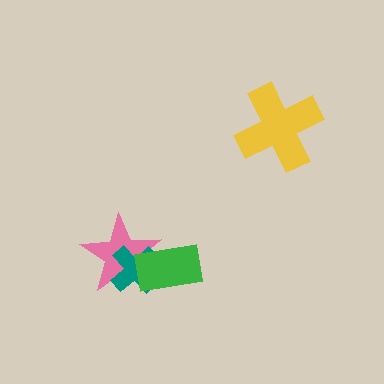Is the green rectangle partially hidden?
No, no other shape covers it.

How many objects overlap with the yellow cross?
0 objects overlap with the yellow cross.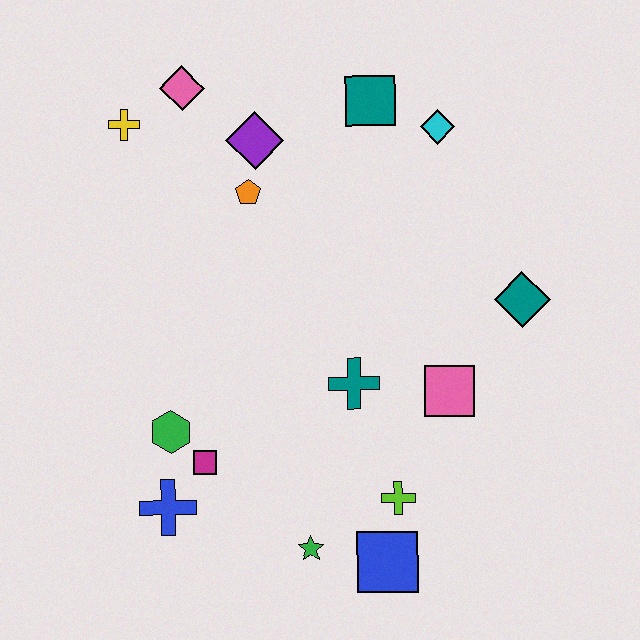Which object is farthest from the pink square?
The yellow cross is farthest from the pink square.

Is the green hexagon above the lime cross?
Yes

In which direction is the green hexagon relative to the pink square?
The green hexagon is to the left of the pink square.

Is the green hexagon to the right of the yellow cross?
Yes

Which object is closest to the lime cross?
The blue square is closest to the lime cross.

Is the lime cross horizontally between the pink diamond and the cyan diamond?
Yes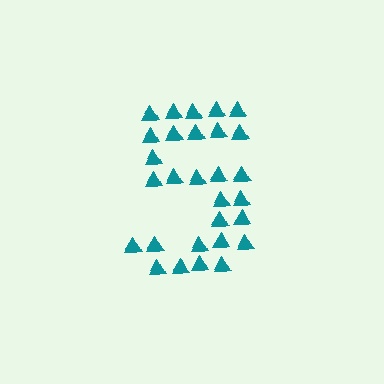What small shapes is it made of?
It is made of small triangles.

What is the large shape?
The large shape is the digit 5.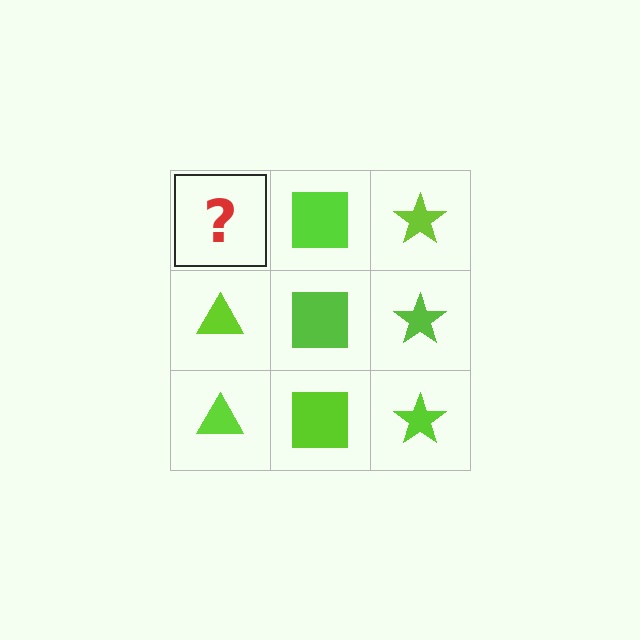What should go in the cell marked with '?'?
The missing cell should contain a lime triangle.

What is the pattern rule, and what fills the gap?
The rule is that each column has a consistent shape. The gap should be filled with a lime triangle.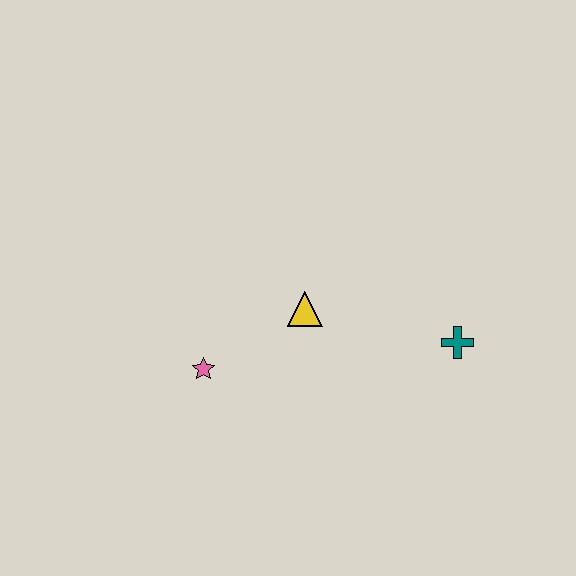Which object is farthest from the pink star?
The teal cross is farthest from the pink star.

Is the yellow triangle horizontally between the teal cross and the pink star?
Yes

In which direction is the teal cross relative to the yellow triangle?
The teal cross is to the right of the yellow triangle.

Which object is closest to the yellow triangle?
The pink star is closest to the yellow triangle.